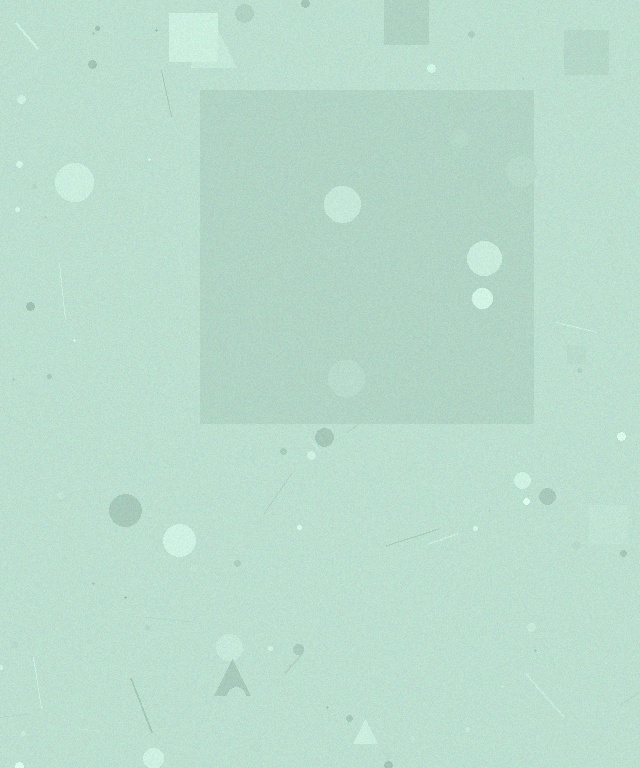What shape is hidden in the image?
A square is hidden in the image.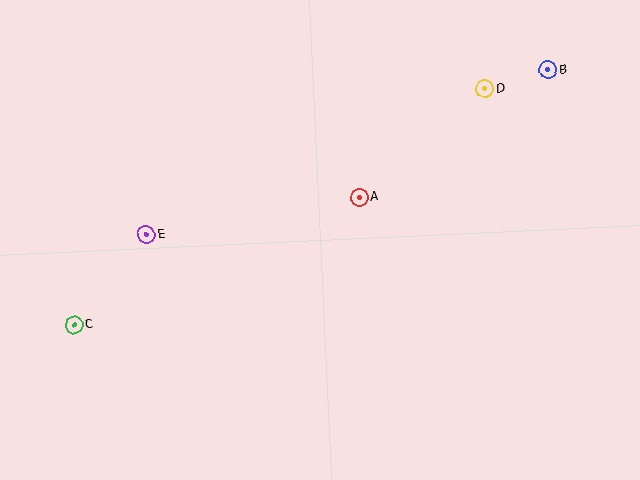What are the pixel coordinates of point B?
Point B is at (548, 70).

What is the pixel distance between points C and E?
The distance between C and E is 115 pixels.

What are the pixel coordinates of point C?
Point C is at (74, 325).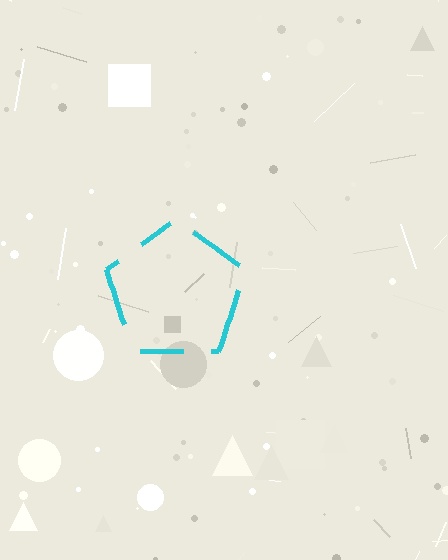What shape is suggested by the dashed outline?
The dashed outline suggests a pentagon.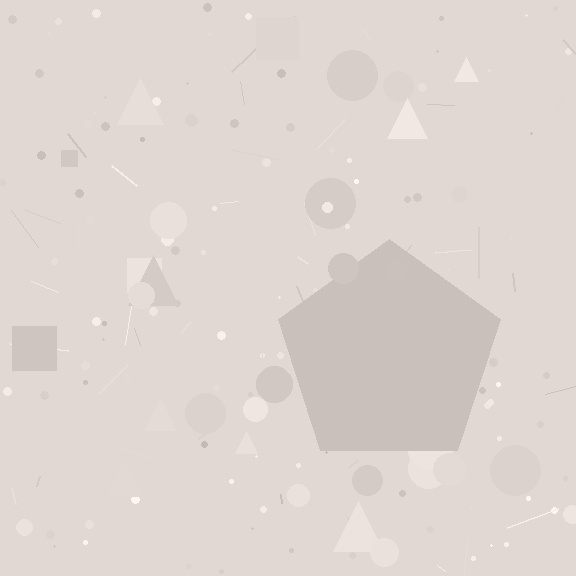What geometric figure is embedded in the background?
A pentagon is embedded in the background.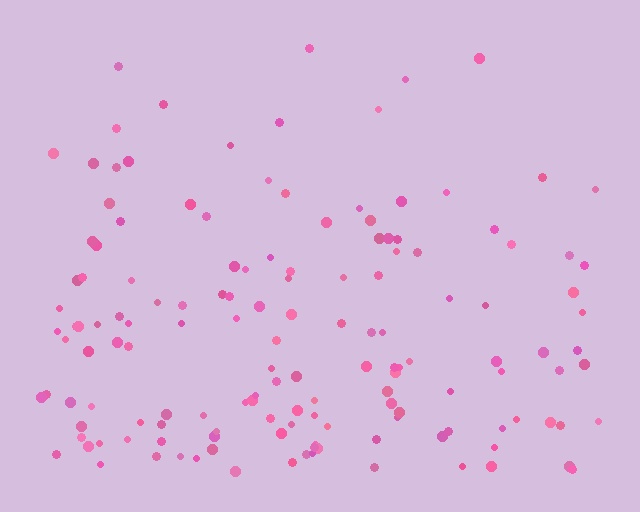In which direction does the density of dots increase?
From top to bottom, with the bottom side densest.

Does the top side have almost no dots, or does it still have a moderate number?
Still a moderate number, just noticeably fewer than the bottom.